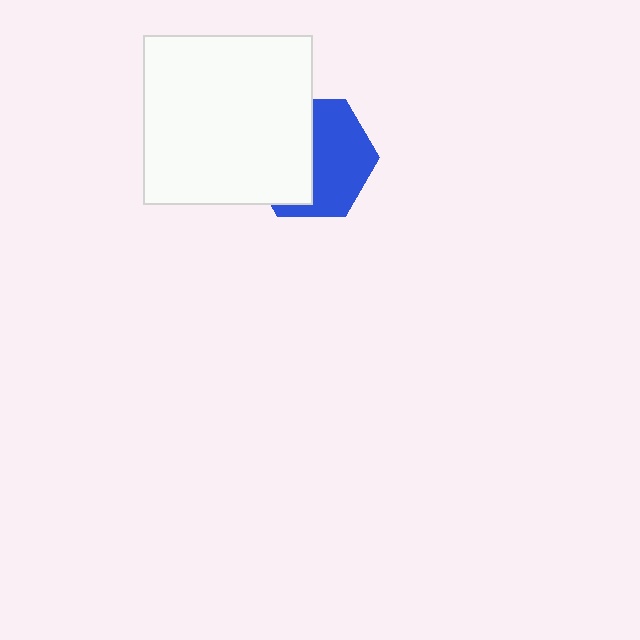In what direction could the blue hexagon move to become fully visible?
The blue hexagon could move right. That would shift it out from behind the white square entirely.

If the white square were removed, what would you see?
You would see the complete blue hexagon.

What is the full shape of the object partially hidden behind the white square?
The partially hidden object is a blue hexagon.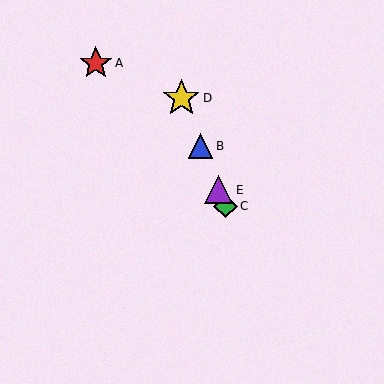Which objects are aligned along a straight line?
Objects B, C, D, E are aligned along a straight line.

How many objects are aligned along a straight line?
4 objects (B, C, D, E) are aligned along a straight line.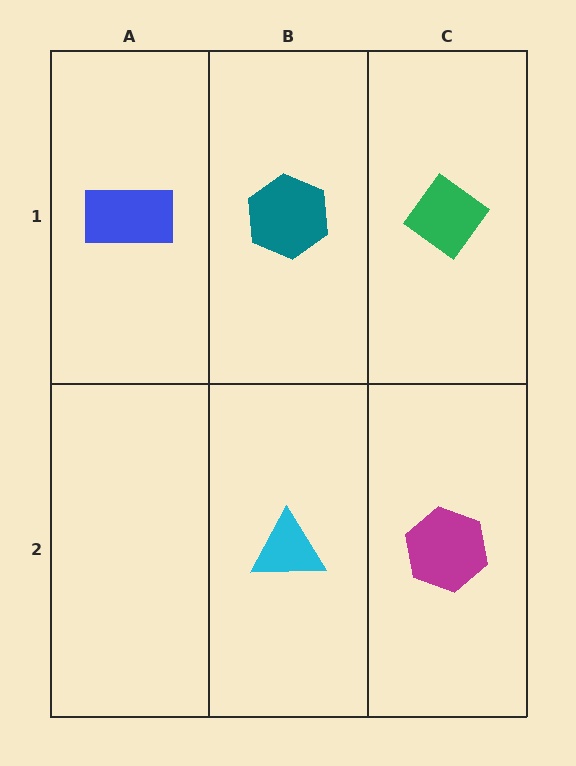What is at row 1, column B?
A teal hexagon.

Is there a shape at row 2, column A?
No, that cell is empty.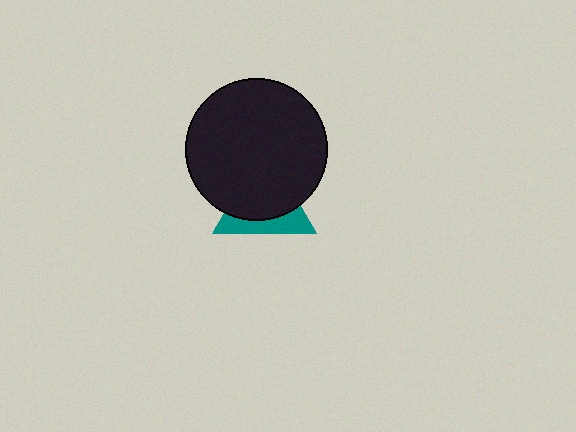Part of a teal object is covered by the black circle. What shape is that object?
It is a triangle.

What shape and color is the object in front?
The object in front is a black circle.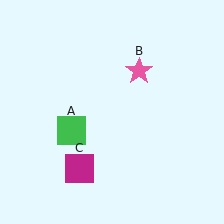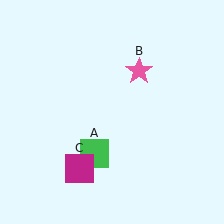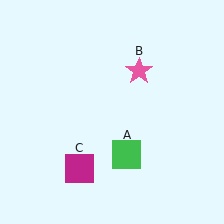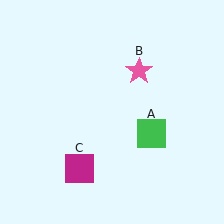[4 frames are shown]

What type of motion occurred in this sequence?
The green square (object A) rotated counterclockwise around the center of the scene.